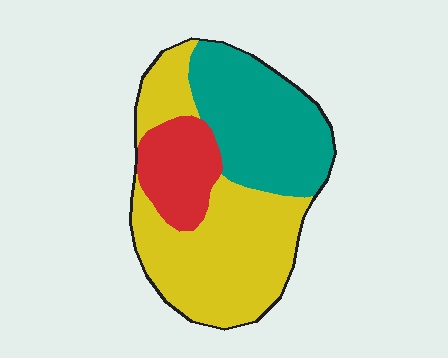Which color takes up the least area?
Red, at roughly 15%.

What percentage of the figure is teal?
Teal covers 34% of the figure.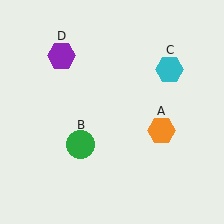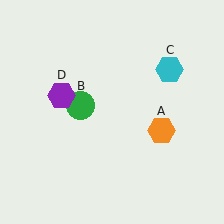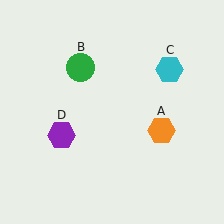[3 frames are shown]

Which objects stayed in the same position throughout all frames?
Orange hexagon (object A) and cyan hexagon (object C) remained stationary.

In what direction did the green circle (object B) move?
The green circle (object B) moved up.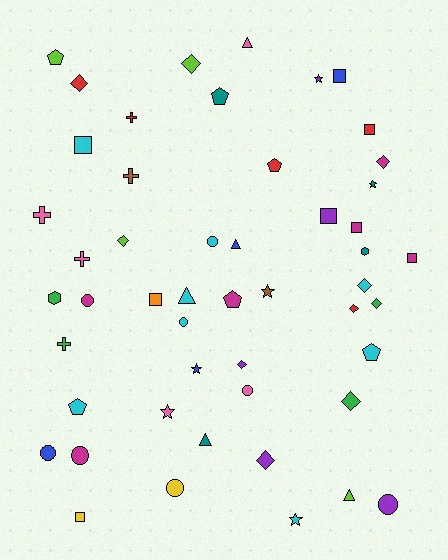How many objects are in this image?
There are 50 objects.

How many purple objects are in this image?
There are 5 purple objects.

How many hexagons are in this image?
There are 2 hexagons.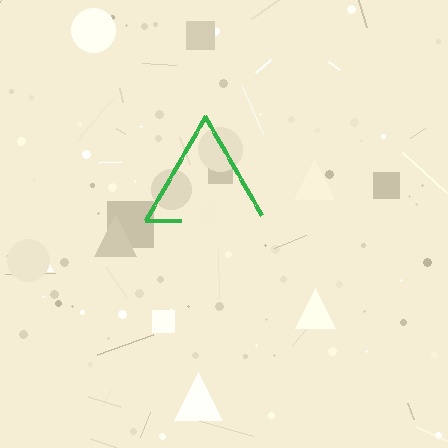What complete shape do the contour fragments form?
The contour fragments form a triangle.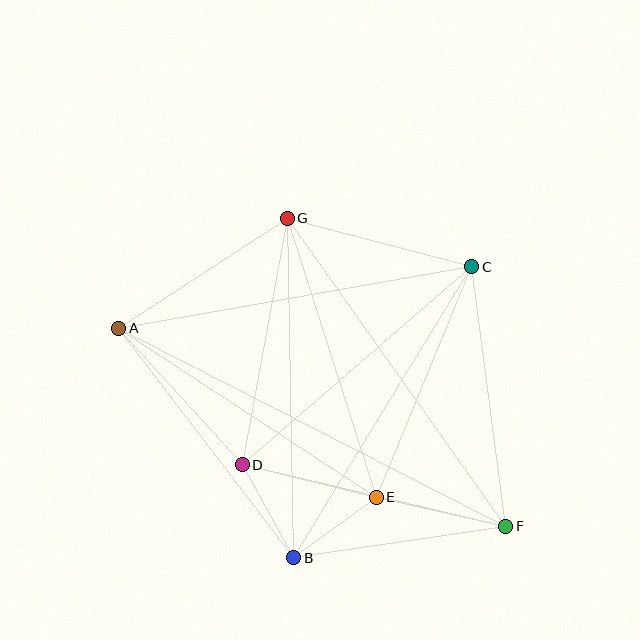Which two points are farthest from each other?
Points A and F are farthest from each other.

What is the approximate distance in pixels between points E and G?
The distance between E and G is approximately 293 pixels.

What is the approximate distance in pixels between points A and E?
The distance between A and E is approximately 308 pixels.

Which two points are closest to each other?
Points B and E are closest to each other.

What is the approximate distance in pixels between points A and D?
The distance between A and D is approximately 184 pixels.